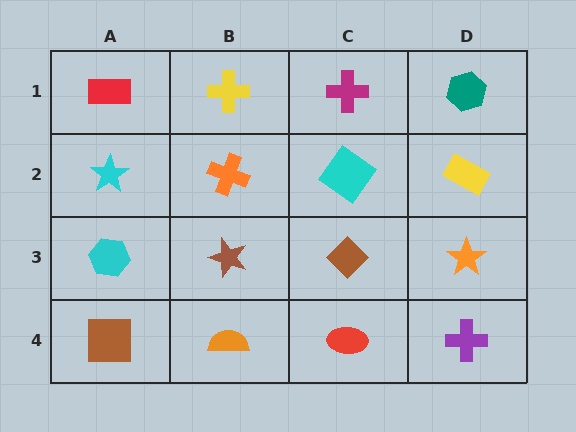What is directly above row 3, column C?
A cyan diamond.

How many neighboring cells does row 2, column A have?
3.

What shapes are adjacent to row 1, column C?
A cyan diamond (row 2, column C), a yellow cross (row 1, column B), a teal hexagon (row 1, column D).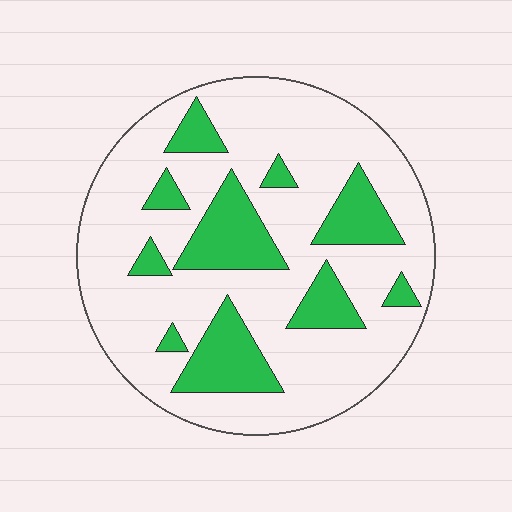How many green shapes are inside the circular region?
10.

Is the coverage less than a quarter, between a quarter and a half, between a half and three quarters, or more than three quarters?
Less than a quarter.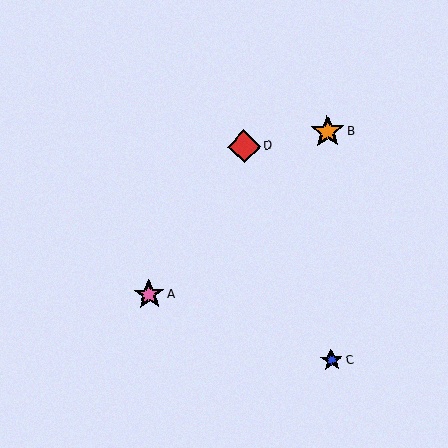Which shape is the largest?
The orange star (labeled B) is the largest.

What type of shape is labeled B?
Shape B is an orange star.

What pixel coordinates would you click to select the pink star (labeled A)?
Click at (149, 294) to select the pink star A.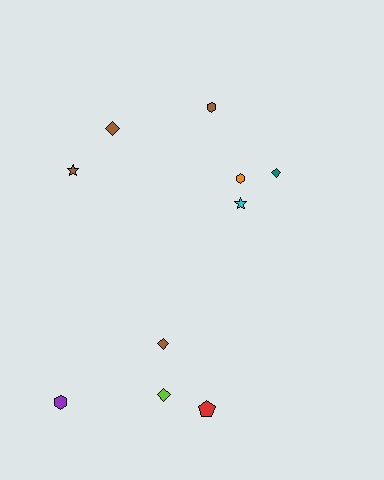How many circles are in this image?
There are no circles.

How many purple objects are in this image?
There is 1 purple object.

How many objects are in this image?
There are 10 objects.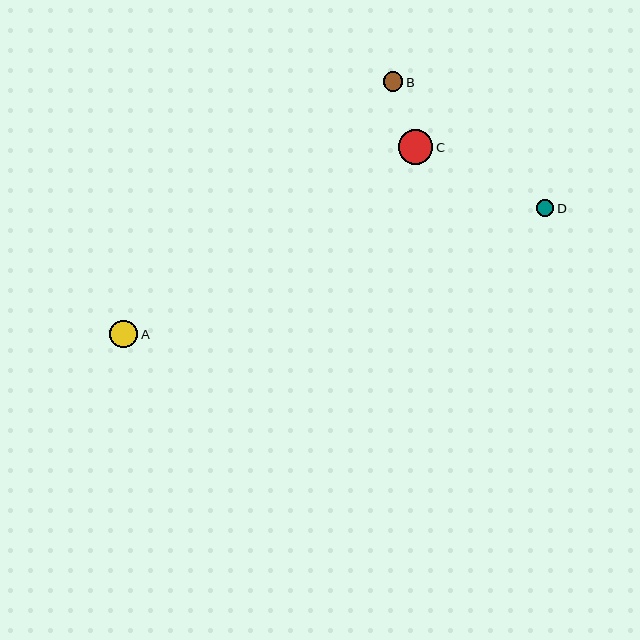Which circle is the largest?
Circle C is the largest with a size of approximately 34 pixels.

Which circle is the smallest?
Circle D is the smallest with a size of approximately 17 pixels.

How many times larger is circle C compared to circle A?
Circle C is approximately 1.2 times the size of circle A.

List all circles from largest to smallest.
From largest to smallest: C, A, B, D.